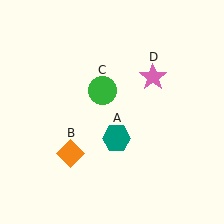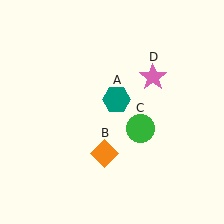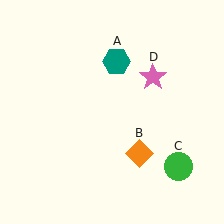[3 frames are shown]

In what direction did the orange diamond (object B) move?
The orange diamond (object B) moved right.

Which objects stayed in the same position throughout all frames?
Pink star (object D) remained stationary.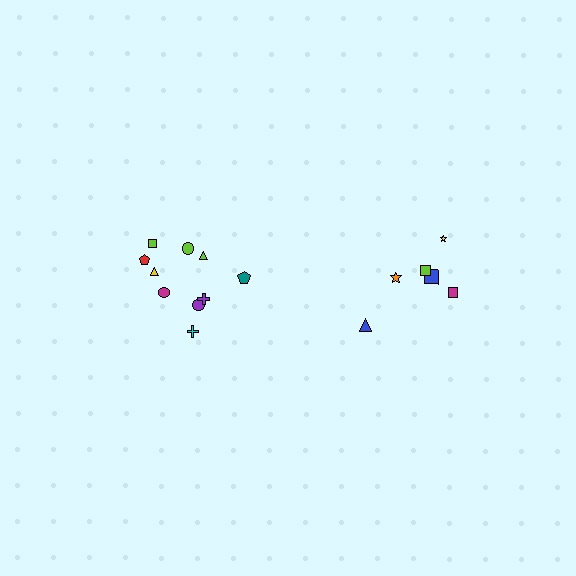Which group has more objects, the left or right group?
The left group.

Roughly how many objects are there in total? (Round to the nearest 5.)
Roughly 15 objects in total.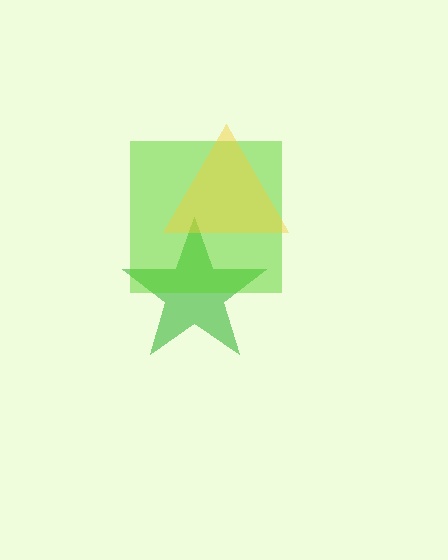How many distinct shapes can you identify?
There are 3 distinct shapes: a green star, a lime square, a yellow triangle.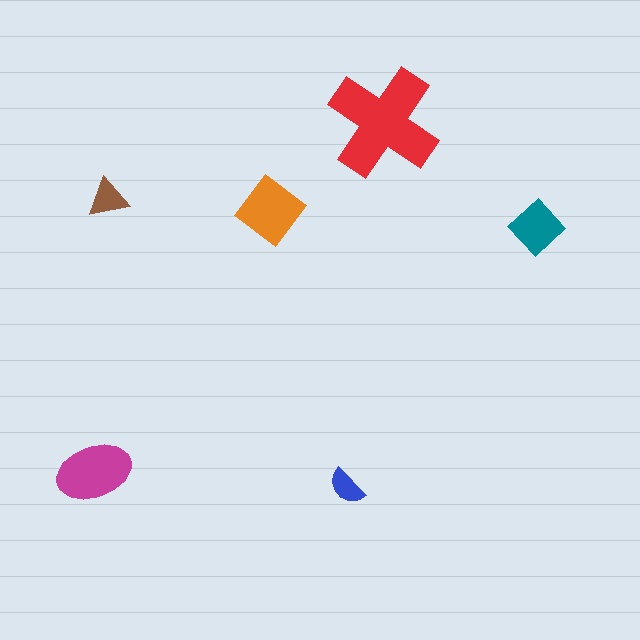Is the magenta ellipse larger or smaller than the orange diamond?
Larger.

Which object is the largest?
The red cross.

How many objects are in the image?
There are 6 objects in the image.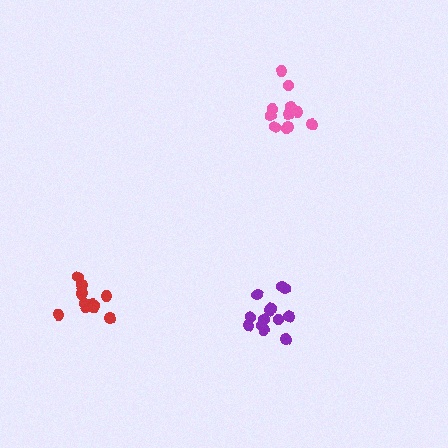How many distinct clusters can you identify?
There are 3 distinct clusters.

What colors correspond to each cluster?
The clusters are colored: pink, red, purple.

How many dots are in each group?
Group 1: 11 dots, Group 2: 12 dots, Group 3: 13 dots (36 total).